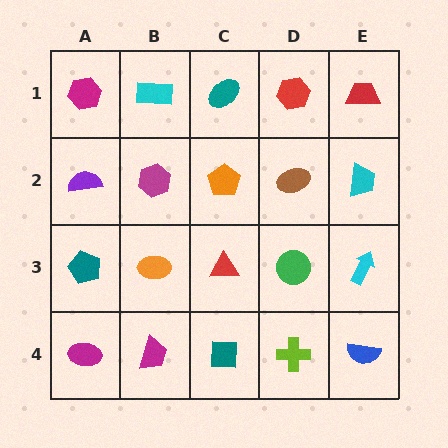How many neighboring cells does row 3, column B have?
4.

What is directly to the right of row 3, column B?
A red triangle.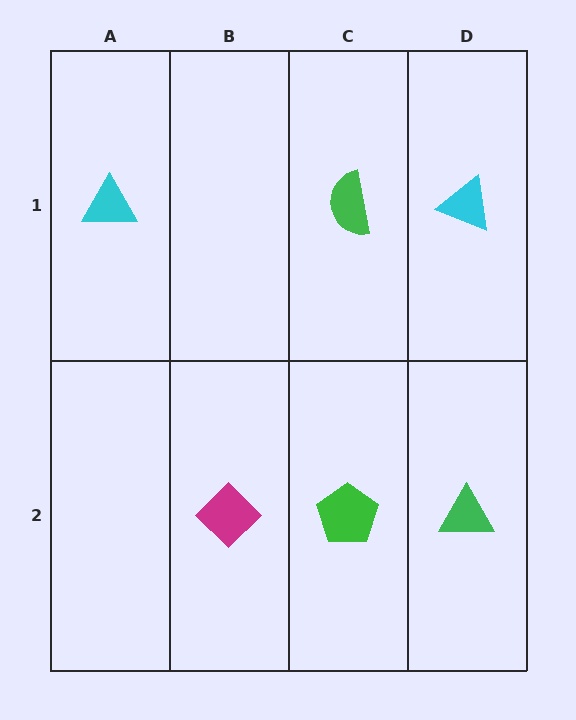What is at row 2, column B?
A magenta diamond.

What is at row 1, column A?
A cyan triangle.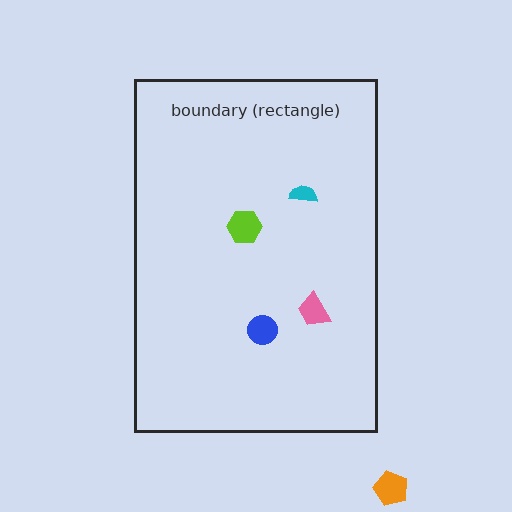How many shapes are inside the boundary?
4 inside, 1 outside.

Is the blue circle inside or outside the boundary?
Inside.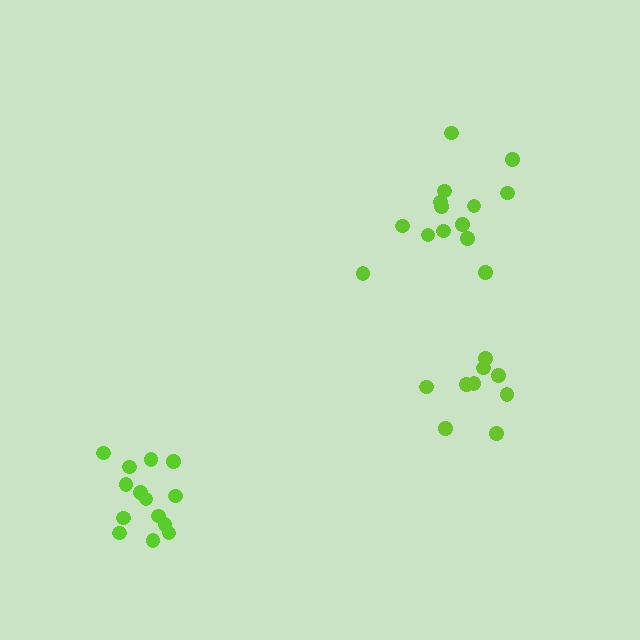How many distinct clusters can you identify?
There are 3 distinct clusters.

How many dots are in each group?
Group 1: 14 dots, Group 2: 14 dots, Group 3: 9 dots (37 total).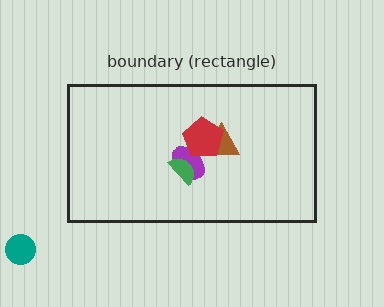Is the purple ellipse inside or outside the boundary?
Inside.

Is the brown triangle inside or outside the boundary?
Inside.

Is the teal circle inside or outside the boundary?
Outside.